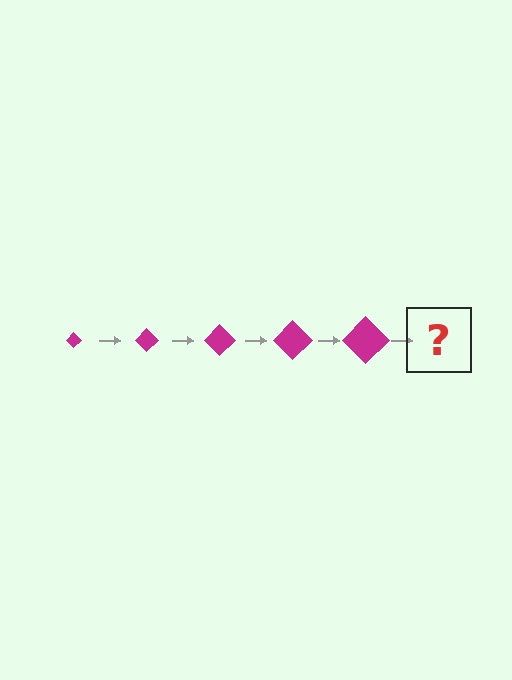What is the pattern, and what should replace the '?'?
The pattern is that the diamond gets progressively larger each step. The '?' should be a magenta diamond, larger than the previous one.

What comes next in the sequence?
The next element should be a magenta diamond, larger than the previous one.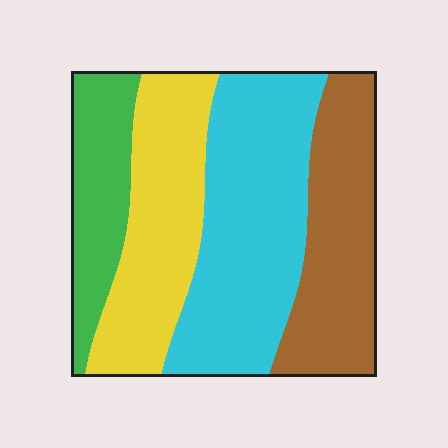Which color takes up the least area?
Green, at roughly 15%.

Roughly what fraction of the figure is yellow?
Yellow takes up about one quarter (1/4) of the figure.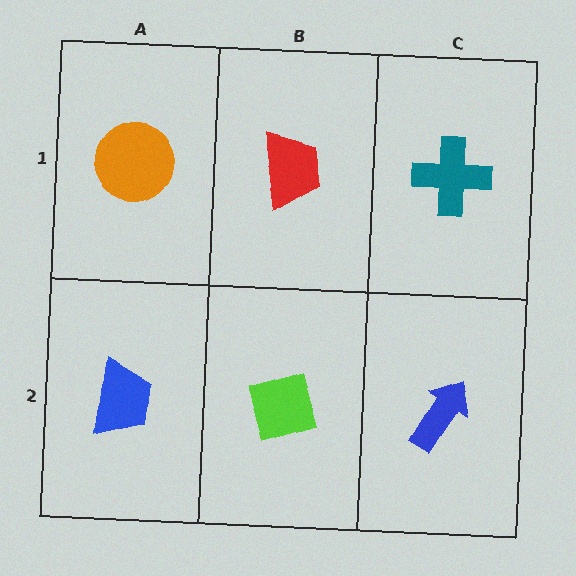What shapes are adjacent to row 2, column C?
A teal cross (row 1, column C), a lime diamond (row 2, column B).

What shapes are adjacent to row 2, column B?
A red trapezoid (row 1, column B), a blue trapezoid (row 2, column A), a blue arrow (row 2, column C).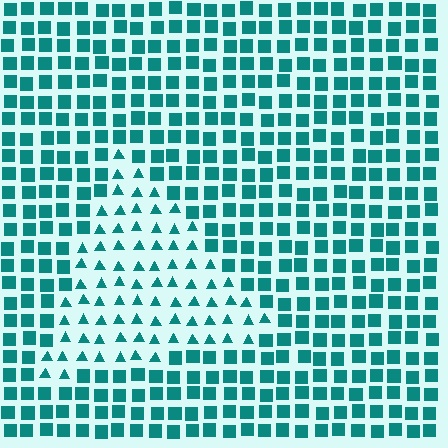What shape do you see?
I see a triangle.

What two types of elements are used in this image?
The image uses triangles inside the triangle region and squares outside it.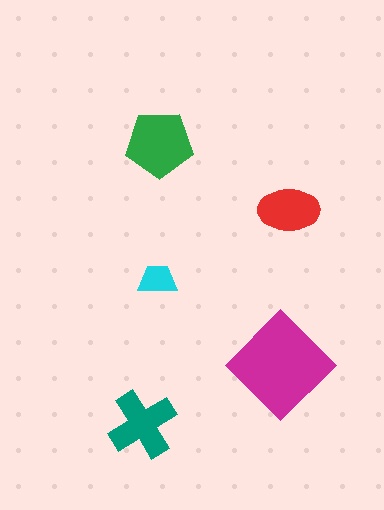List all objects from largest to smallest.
The magenta diamond, the green pentagon, the teal cross, the red ellipse, the cyan trapezoid.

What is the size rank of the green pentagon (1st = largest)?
2nd.